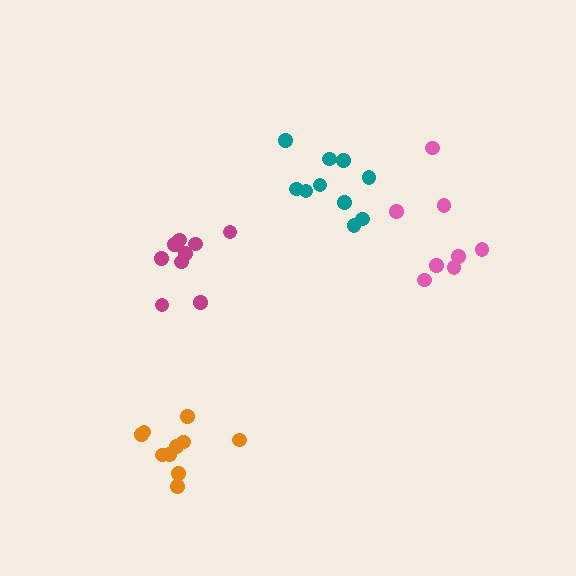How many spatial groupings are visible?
There are 4 spatial groupings.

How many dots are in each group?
Group 1: 10 dots, Group 2: 8 dots, Group 3: 10 dots, Group 4: 10 dots (38 total).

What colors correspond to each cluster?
The clusters are colored: teal, pink, orange, magenta.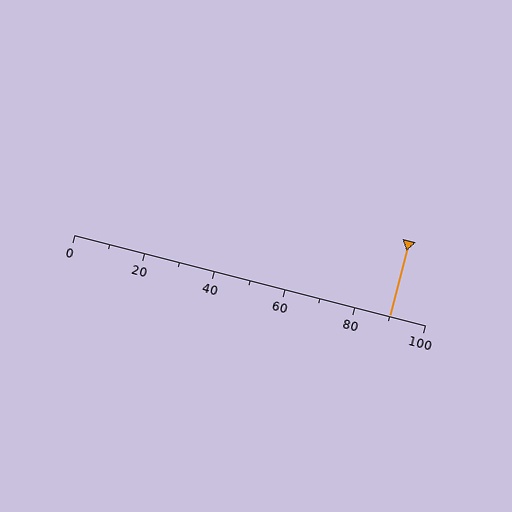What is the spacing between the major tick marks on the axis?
The major ticks are spaced 20 apart.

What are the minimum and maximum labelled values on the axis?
The axis runs from 0 to 100.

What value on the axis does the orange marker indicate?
The marker indicates approximately 90.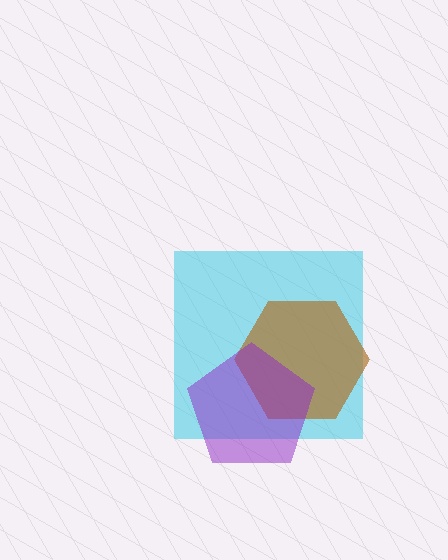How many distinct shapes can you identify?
There are 3 distinct shapes: a cyan square, a brown hexagon, a purple pentagon.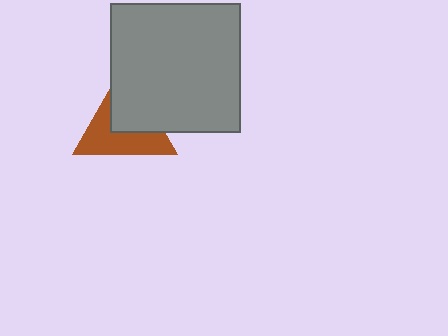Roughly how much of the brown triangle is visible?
About half of it is visible (roughly 53%).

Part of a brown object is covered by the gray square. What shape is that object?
It is a triangle.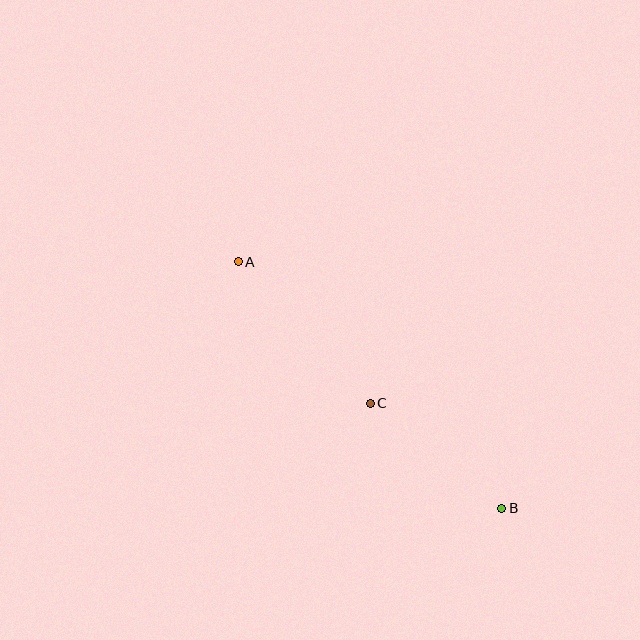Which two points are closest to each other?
Points B and C are closest to each other.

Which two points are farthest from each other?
Points A and B are farthest from each other.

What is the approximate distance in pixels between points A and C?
The distance between A and C is approximately 193 pixels.